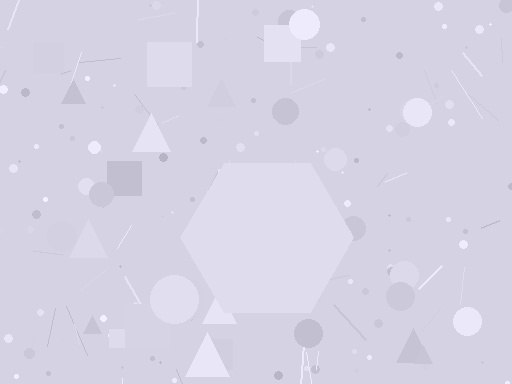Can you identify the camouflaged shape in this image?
The camouflaged shape is a hexagon.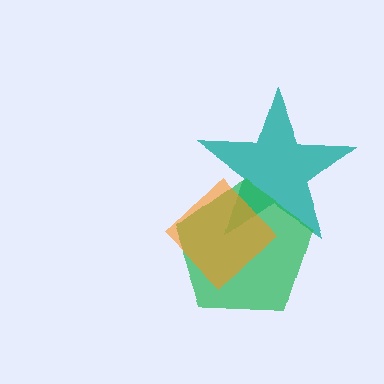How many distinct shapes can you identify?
There are 3 distinct shapes: a teal star, a green pentagon, an orange diamond.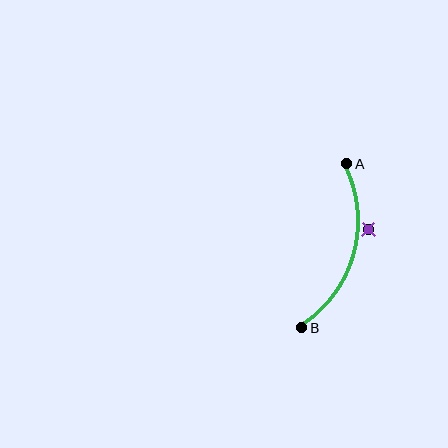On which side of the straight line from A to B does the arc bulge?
The arc bulges to the right of the straight line connecting A and B.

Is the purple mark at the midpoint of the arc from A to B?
No — the purple mark does not lie on the arc at all. It sits slightly outside the curve.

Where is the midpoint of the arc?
The arc midpoint is the point on the curve farthest from the straight line joining A and B. It sits to the right of that line.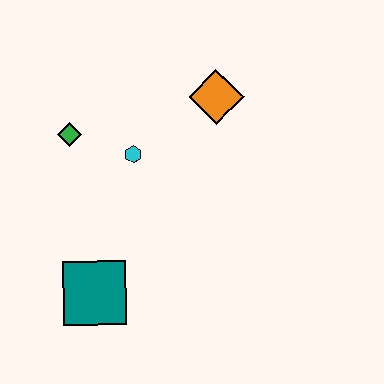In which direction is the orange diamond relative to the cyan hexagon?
The orange diamond is to the right of the cyan hexagon.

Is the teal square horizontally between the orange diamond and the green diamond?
Yes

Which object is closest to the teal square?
The cyan hexagon is closest to the teal square.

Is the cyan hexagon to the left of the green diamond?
No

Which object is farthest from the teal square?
The orange diamond is farthest from the teal square.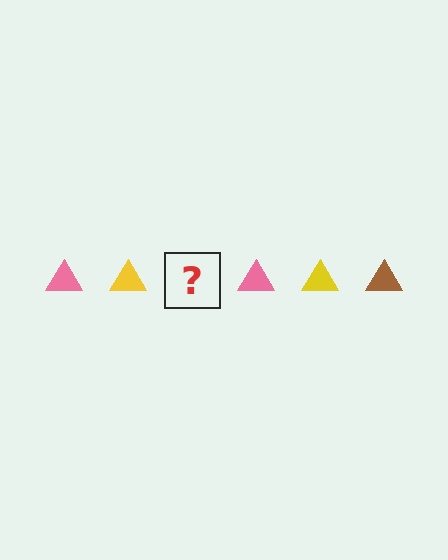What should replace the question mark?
The question mark should be replaced with a brown triangle.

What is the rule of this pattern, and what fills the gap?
The rule is that the pattern cycles through pink, yellow, brown triangles. The gap should be filled with a brown triangle.